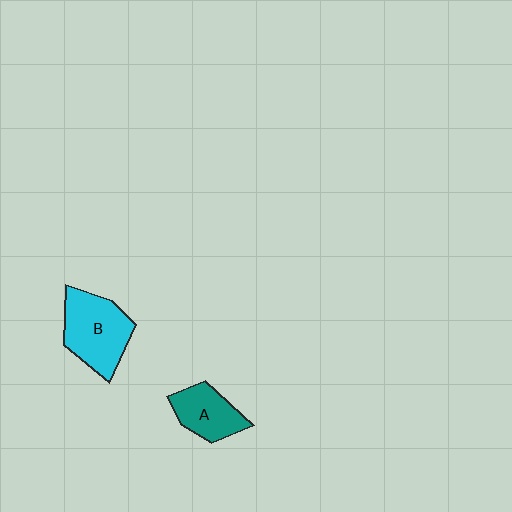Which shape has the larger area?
Shape B (cyan).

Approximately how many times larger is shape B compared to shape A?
Approximately 1.5 times.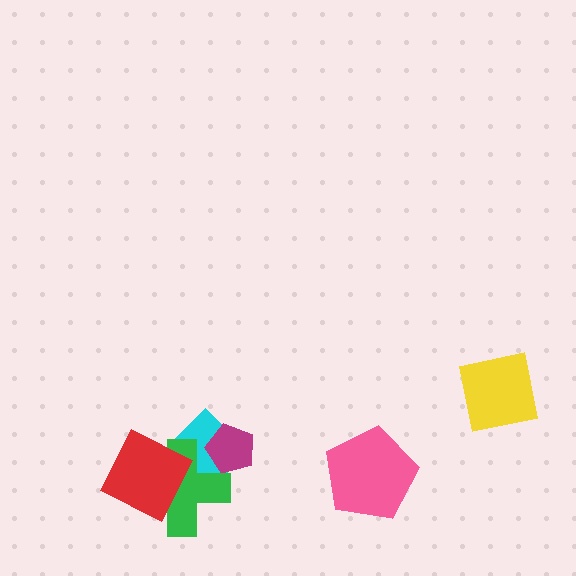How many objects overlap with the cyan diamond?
3 objects overlap with the cyan diamond.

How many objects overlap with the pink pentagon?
0 objects overlap with the pink pentagon.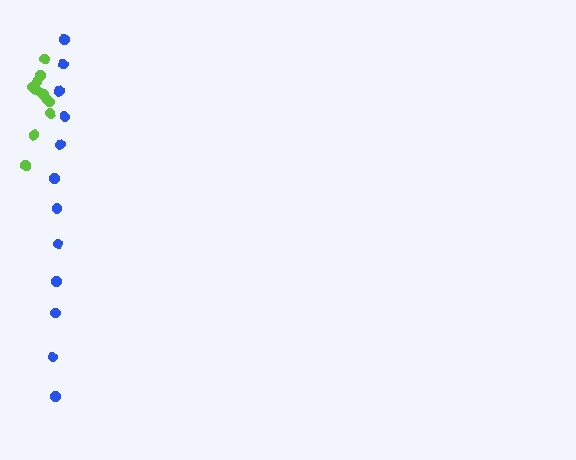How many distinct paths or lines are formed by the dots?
There are 2 distinct paths.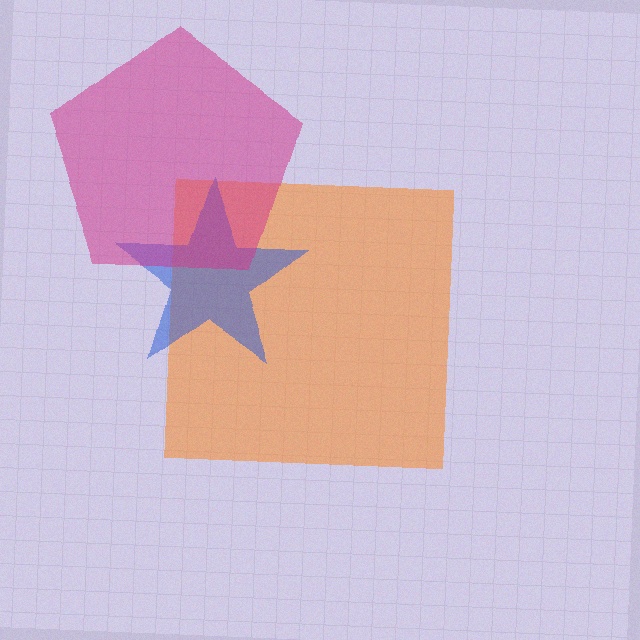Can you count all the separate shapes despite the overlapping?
Yes, there are 3 separate shapes.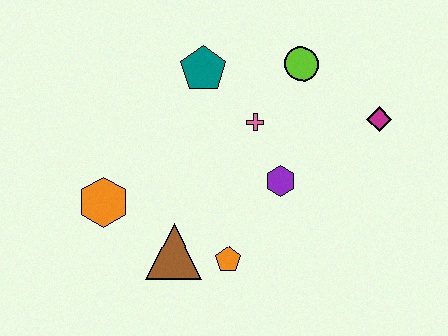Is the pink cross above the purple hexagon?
Yes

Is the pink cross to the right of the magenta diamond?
No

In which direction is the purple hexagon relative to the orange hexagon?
The purple hexagon is to the right of the orange hexagon.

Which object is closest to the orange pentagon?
The brown triangle is closest to the orange pentagon.